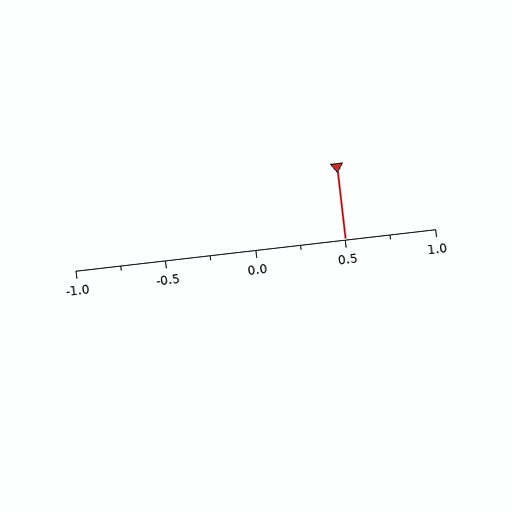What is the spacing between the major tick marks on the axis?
The major ticks are spaced 0.5 apart.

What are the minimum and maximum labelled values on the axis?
The axis runs from -1.0 to 1.0.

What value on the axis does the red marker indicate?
The marker indicates approximately 0.5.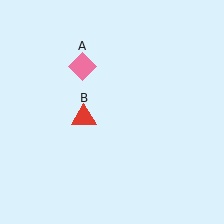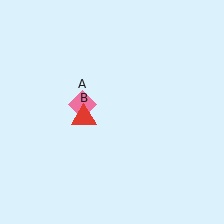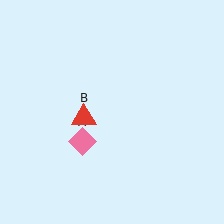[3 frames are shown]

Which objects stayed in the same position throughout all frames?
Red triangle (object B) remained stationary.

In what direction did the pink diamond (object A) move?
The pink diamond (object A) moved down.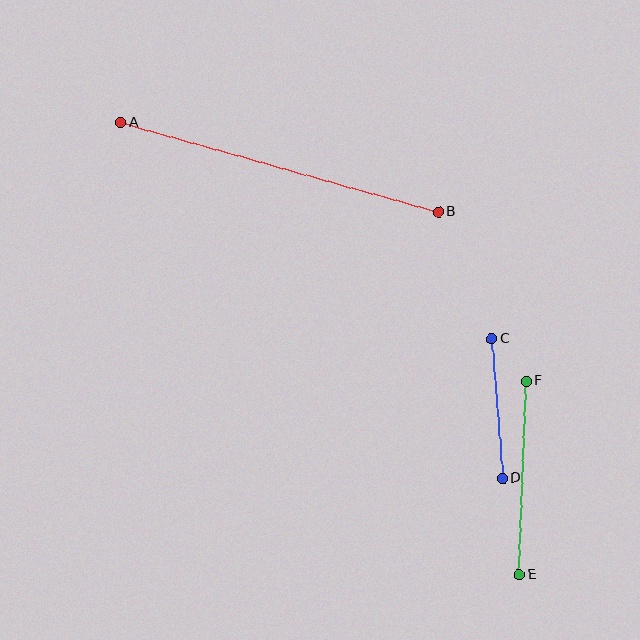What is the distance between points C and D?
The distance is approximately 140 pixels.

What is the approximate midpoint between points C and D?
The midpoint is at approximately (497, 409) pixels.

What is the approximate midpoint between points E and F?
The midpoint is at approximately (523, 478) pixels.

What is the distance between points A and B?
The distance is approximately 330 pixels.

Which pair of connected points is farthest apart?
Points A and B are farthest apart.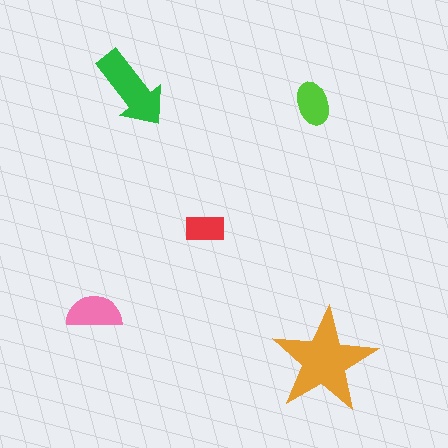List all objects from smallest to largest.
The red rectangle, the lime ellipse, the pink semicircle, the green arrow, the orange star.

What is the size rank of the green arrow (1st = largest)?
2nd.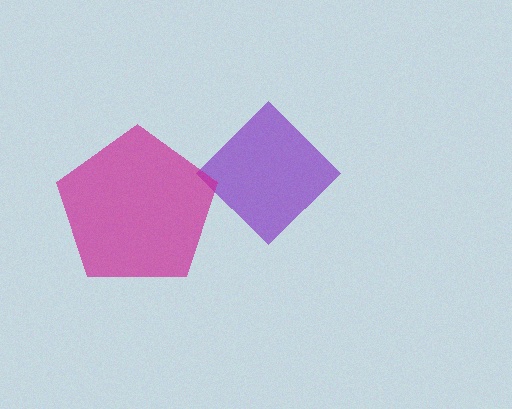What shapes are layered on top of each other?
The layered shapes are: a purple diamond, a magenta pentagon.